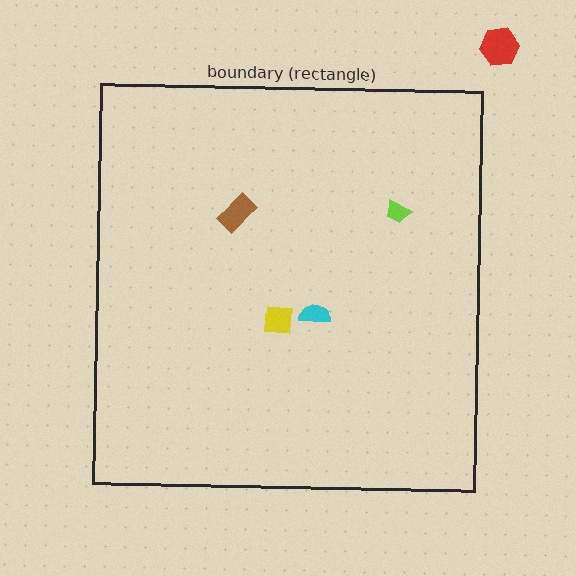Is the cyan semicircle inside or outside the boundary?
Inside.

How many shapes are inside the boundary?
4 inside, 1 outside.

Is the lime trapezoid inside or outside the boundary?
Inside.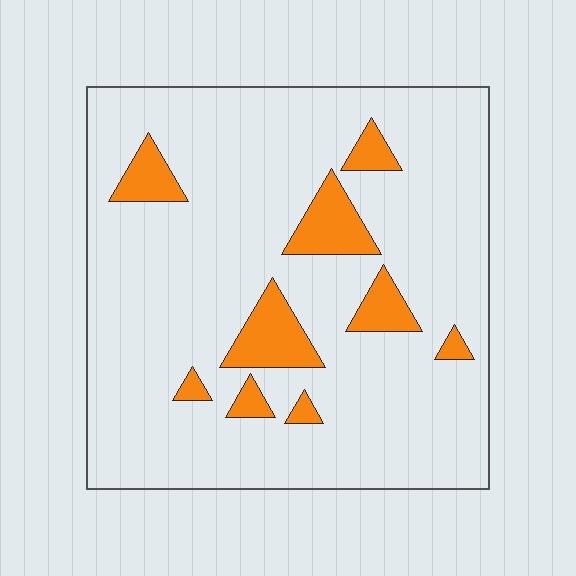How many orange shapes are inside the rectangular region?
9.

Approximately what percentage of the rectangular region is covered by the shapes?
Approximately 10%.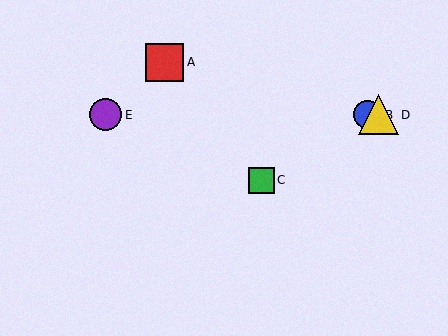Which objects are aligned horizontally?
Objects B, D, E are aligned horizontally.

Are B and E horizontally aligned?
Yes, both are at y≈115.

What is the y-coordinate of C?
Object C is at y≈180.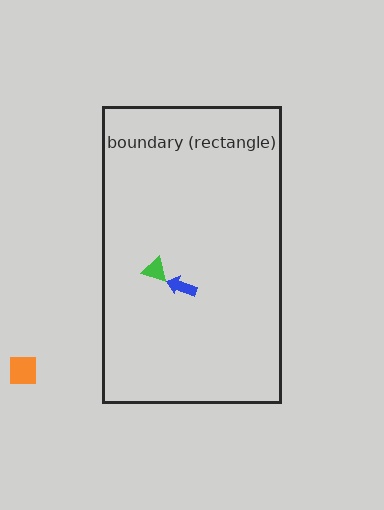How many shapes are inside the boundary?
2 inside, 1 outside.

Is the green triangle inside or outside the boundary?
Inside.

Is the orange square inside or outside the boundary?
Outside.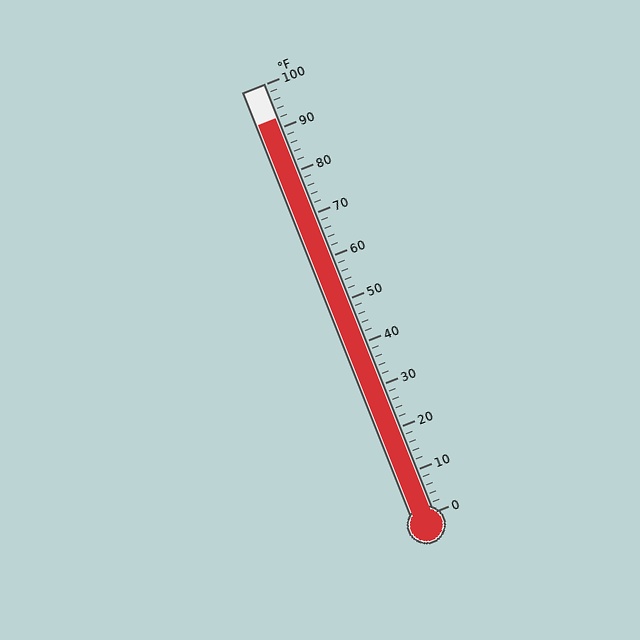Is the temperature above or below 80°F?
The temperature is above 80°F.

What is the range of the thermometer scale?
The thermometer scale ranges from 0°F to 100°F.